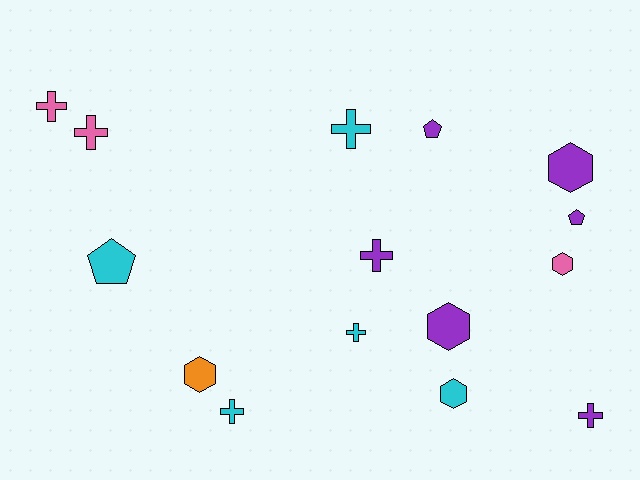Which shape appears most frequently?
Cross, with 7 objects.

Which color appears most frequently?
Purple, with 6 objects.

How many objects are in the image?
There are 15 objects.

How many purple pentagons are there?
There are 2 purple pentagons.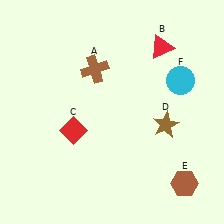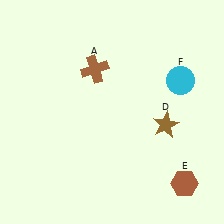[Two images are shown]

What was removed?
The red diamond (C), the red triangle (B) were removed in Image 2.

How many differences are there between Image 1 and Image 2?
There are 2 differences between the two images.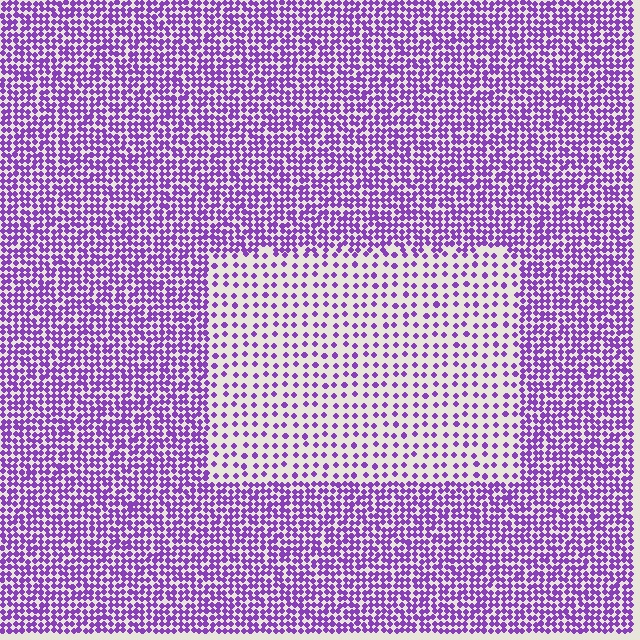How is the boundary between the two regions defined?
The boundary is defined by a change in element density (approximately 2.5x ratio). All elements are the same color, size, and shape.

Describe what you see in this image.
The image contains small purple elements arranged at two different densities. A rectangle-shaped region is visible where the elements are less densely packed than the surrounding area.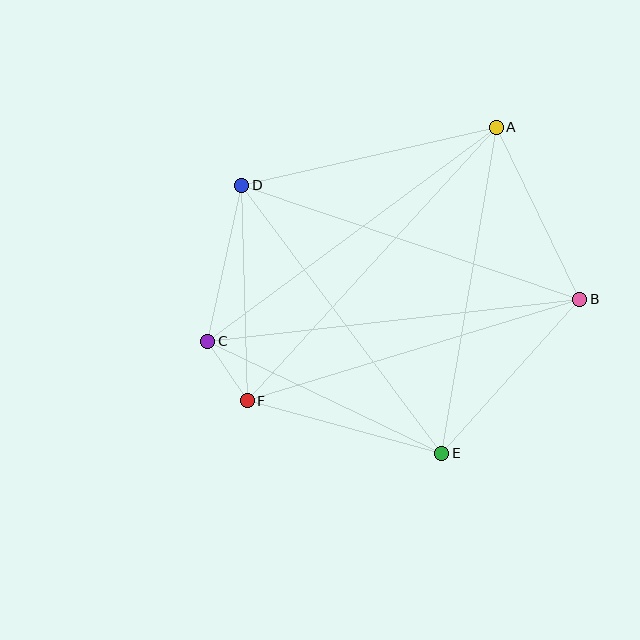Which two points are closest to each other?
Points C and F are closest to each other.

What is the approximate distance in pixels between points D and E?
The distance between D and E is approximately 335 pixels.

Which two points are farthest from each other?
Points B and C are farthest from each other.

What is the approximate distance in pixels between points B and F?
The distance between B and F is approximately 348 pixels.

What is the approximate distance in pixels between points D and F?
The distance between D and F is approximately 216 pixels.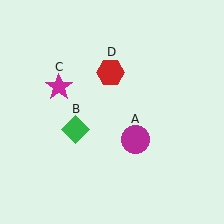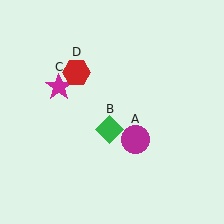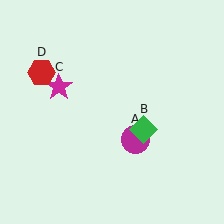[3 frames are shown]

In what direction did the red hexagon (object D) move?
The red hexagon (object D) moved left.